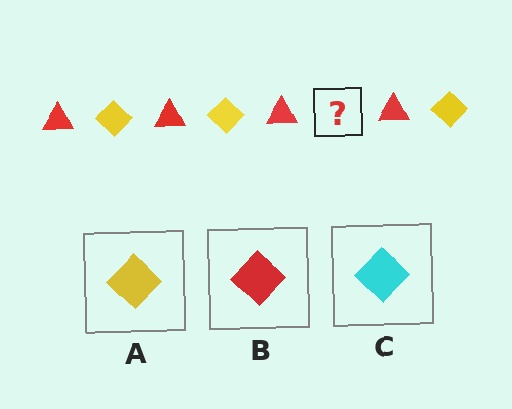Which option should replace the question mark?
Option A.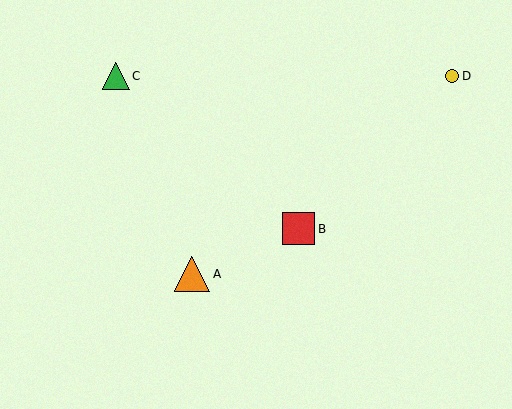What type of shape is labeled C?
Shape C is a green triangle.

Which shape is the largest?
The orange triangle (labeled A) is the largest.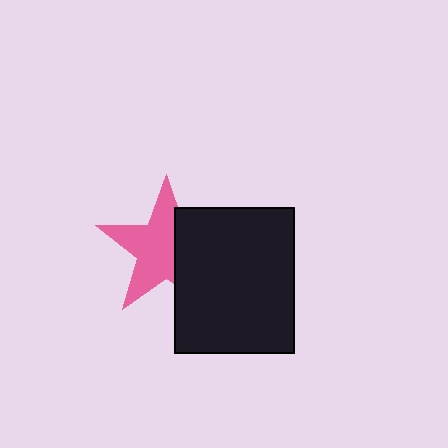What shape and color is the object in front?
The object in front is a black rectangle.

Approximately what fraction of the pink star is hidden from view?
Roughly 39% of the pink star is hidden behind the black rectangle.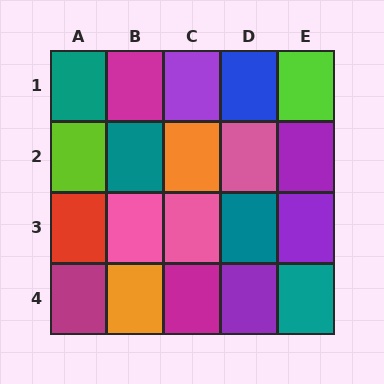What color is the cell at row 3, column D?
Teal.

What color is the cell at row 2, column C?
Orange.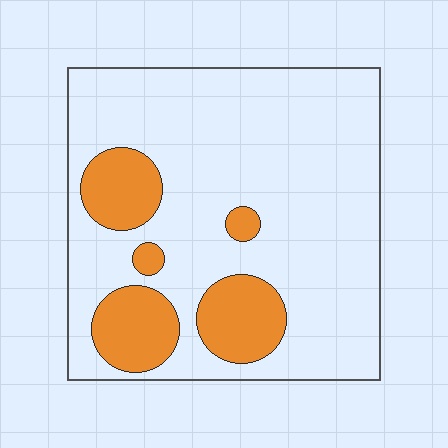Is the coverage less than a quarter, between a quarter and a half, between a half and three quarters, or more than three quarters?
Less than a quarter.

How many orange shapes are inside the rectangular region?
5.